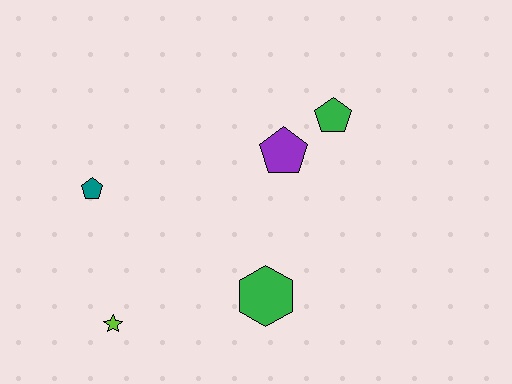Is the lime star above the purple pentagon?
No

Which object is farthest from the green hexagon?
The teal pentagon is farthest from the green hexagon.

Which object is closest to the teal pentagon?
The lime star is closest to the teal pentagon.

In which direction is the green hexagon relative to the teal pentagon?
The green hexagon is to the right of the teal pentagon.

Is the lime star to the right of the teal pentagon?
Yes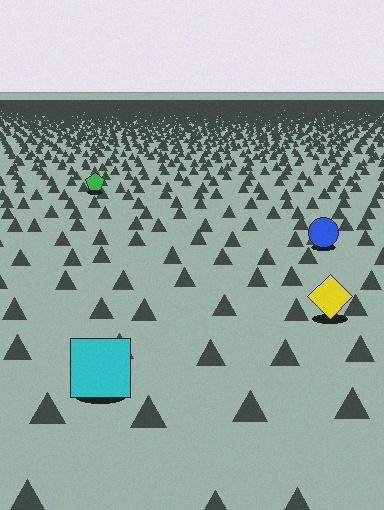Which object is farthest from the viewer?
The green pentagon is farthest from the viewer. It appears smaller and the ground texture around it is denser.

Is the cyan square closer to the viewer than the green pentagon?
Yes. The cyan square is closer — you can tell from the texture gradient: the ground texture is coarser near it.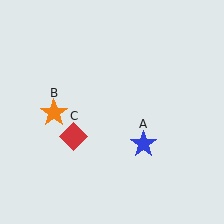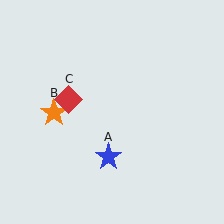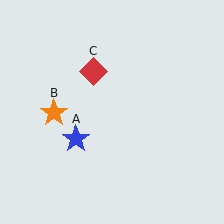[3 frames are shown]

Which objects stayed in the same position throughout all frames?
Orange star (object B) remained stationary.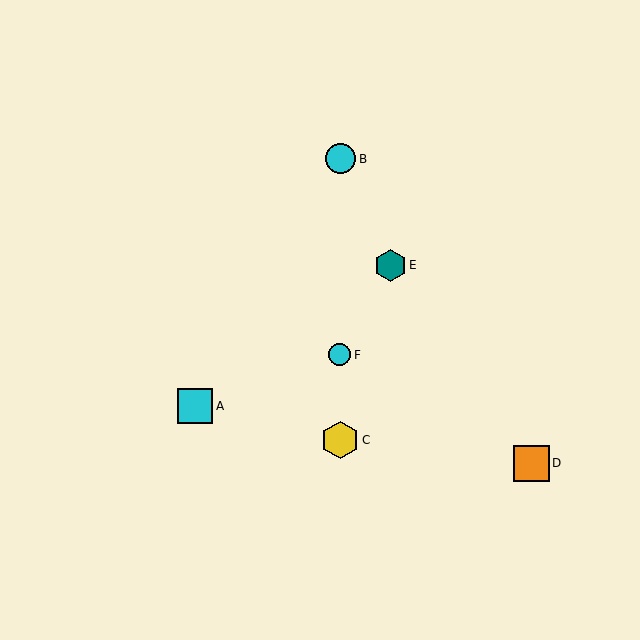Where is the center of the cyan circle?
The center of the cyan circle is at (341, 159).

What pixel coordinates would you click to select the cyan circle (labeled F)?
Click at (340, 355) to select the cyan circle F.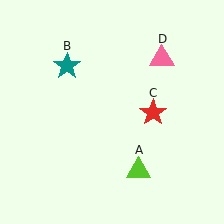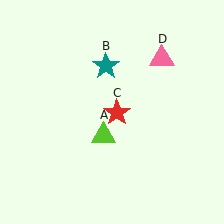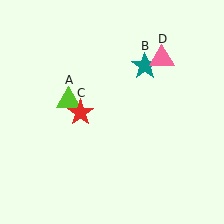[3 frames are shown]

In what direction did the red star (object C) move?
The red star (object C) moved left.